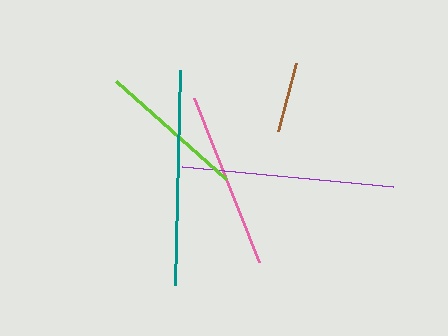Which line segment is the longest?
The teal line is the longest at approximately 215 pixels.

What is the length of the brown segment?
The brown segment is approximately 71 pixels long.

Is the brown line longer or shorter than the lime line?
The lime line is longer than the brown line.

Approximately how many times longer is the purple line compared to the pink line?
The purple line is approximately 1.2 times the length of the pink line.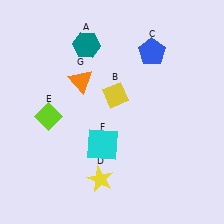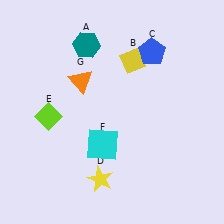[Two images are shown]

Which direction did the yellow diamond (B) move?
The yellow diamond (B) moved up.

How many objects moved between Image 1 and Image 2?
1 object moved between the two images.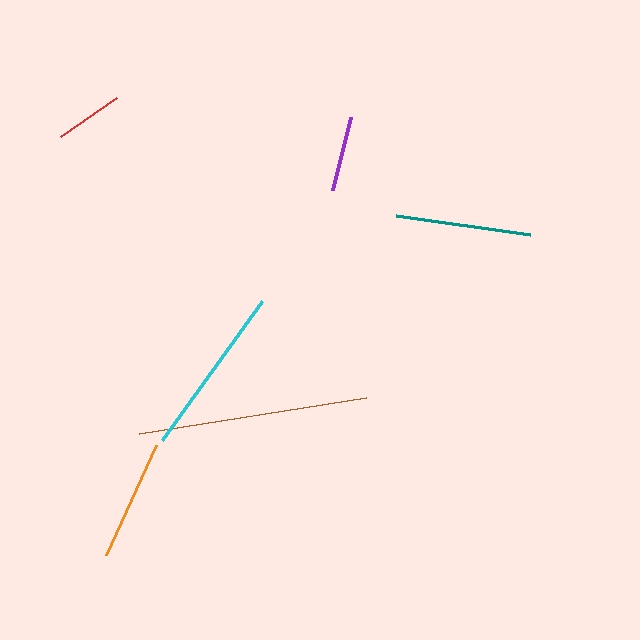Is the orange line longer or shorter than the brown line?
The brown line is longer than the orange line.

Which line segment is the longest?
The brown line is the longest at approximately 230 pixels.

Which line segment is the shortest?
The red line is the shortest at approximately 69 pixels.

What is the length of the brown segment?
The brown segment is approximately 230 pixels long.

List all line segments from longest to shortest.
From longest to shortest: brown, cyan, teal, orange, purple, red.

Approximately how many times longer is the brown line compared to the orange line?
The brown line is approximately 1.9 times the length of the orange line.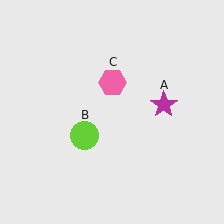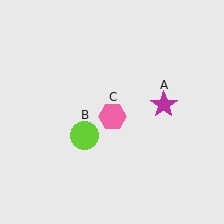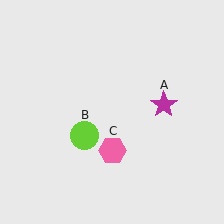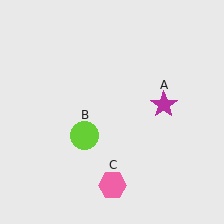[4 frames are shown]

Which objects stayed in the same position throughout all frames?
Magenta star (object A) and lime circle (object B) remained stationary.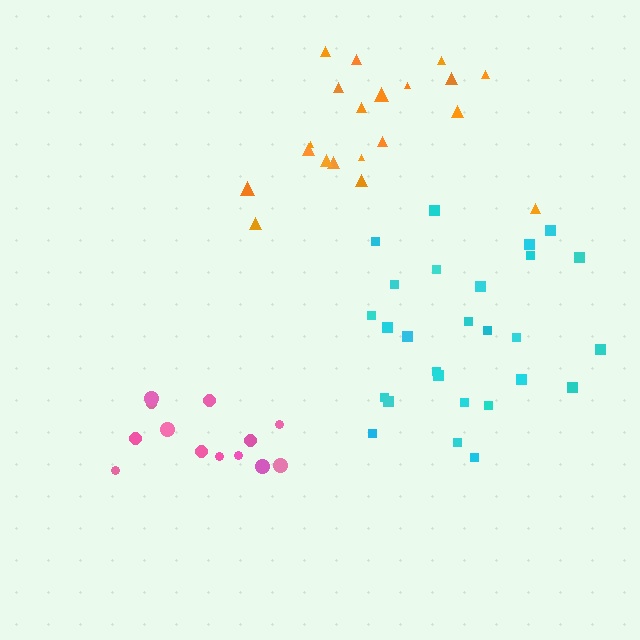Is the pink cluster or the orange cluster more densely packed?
Pink.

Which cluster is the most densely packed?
Pink.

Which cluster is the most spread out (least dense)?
Cyan.